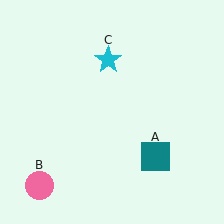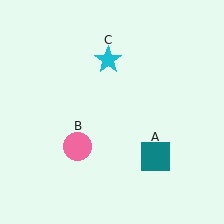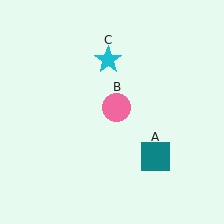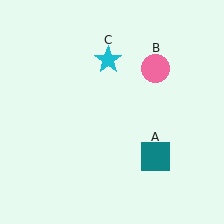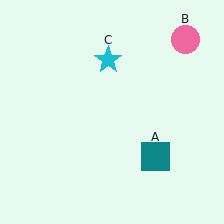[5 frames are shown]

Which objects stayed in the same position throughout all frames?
Teal square (object A) and cyan star (object C) remained stationary.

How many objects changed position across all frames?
1 object changed position: pink circle (object B).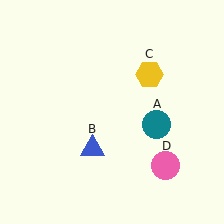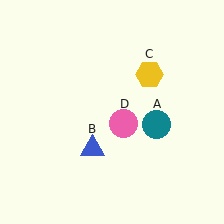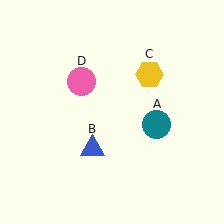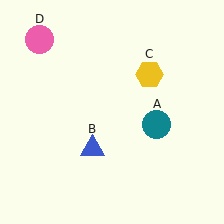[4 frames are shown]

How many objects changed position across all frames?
1 object changed position: pink circle (object D).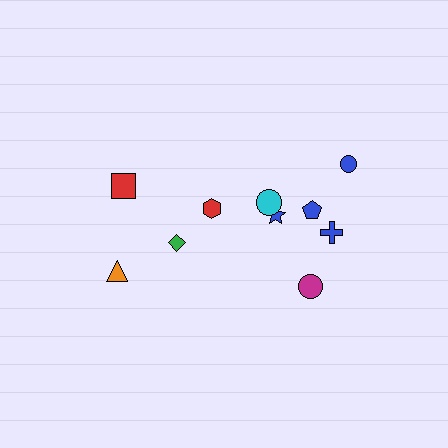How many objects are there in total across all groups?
There are 10 objects.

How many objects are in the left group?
There are 4 objects.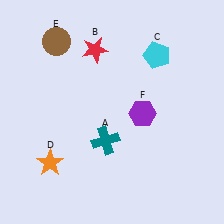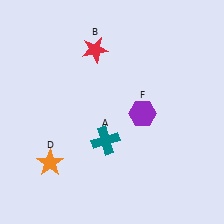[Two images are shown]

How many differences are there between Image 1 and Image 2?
There are 2 differences between the two images.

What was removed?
The brown circle (E), the cyan pentagon (C) were removed in Image 2.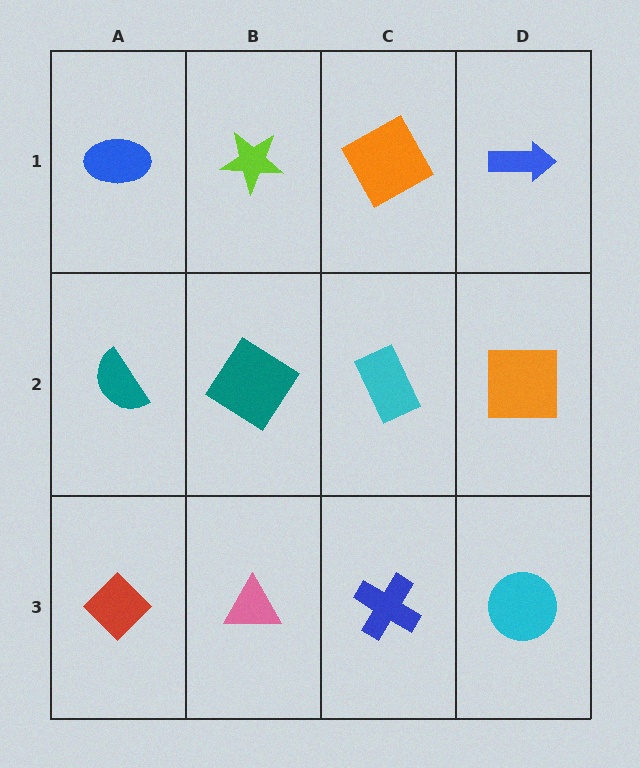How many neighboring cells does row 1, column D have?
2.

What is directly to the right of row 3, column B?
A blue cross.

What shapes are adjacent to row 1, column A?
A teal semicircle (row 2, column A), a lime star (row 1, column B).